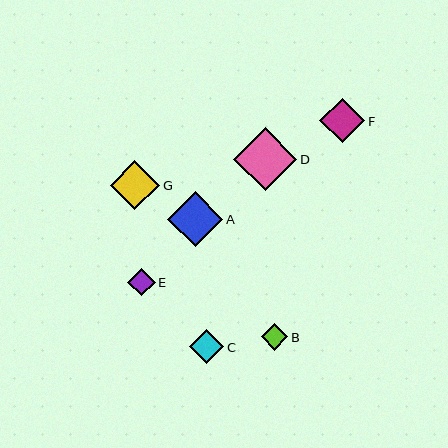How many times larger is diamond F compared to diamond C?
Diamond F is approximately 1.3 times the size of diamond C.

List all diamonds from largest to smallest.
From largest to smallest: D, A, G, F, C, E, B.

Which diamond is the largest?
Diamond D is the largest with a size of approximately 63 pixels.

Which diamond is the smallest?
Diamond B is the smallest with a size of approximately 27 pixels.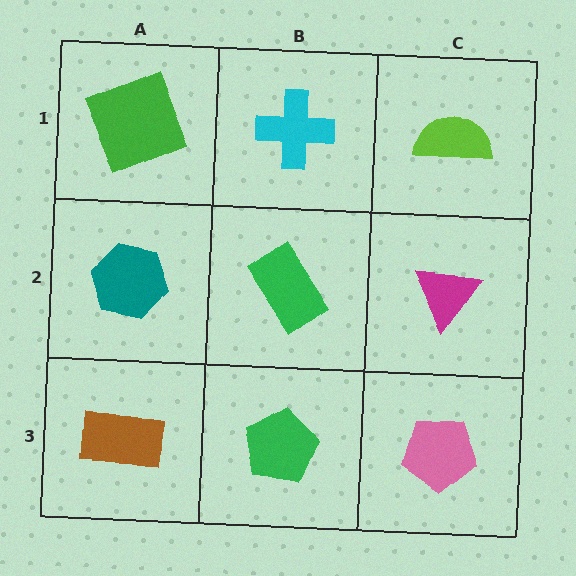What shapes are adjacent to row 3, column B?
A green rectangle (row 2, column B), a brown rectangle (row 3, column A), a pink pentagon (row 3, column C).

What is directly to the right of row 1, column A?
A cyan cross.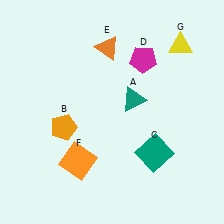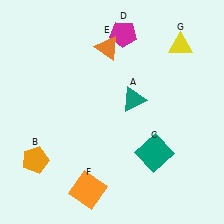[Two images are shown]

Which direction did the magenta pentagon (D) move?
The magenta pentagon (D) moved up.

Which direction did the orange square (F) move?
The orange square (F) moved down.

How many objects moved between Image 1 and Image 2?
3 objects moved between the two images.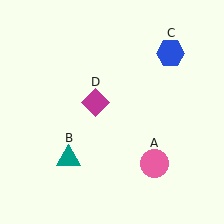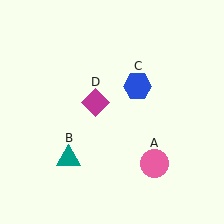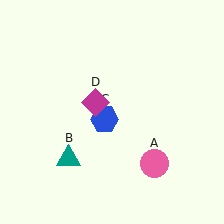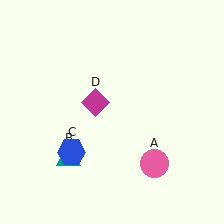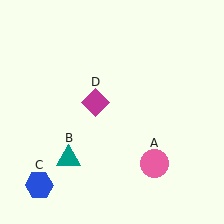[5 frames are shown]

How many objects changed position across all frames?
1 object changed position: blue hexagon (object C).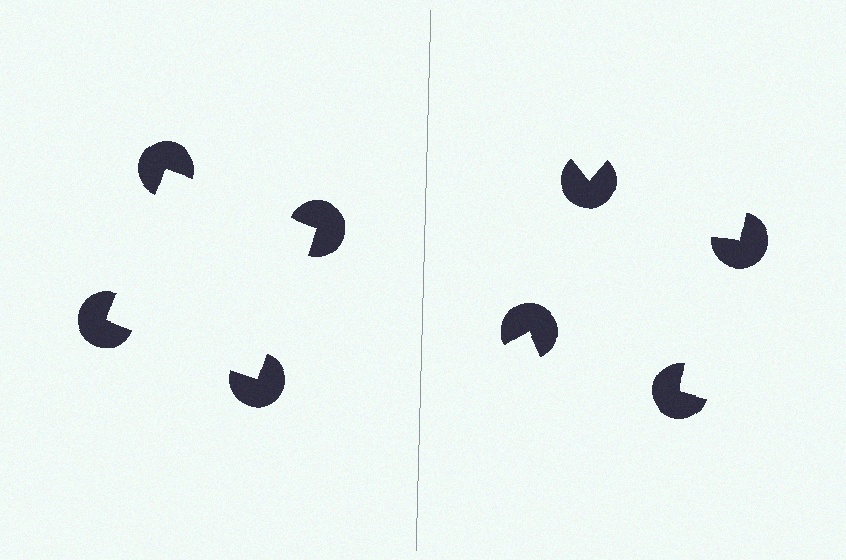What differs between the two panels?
The pac-man discs are positioned identically on both sides; only the wedge orientations differ. On the left they align to a square; on the right they are misaligned.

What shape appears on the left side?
An illusory square.